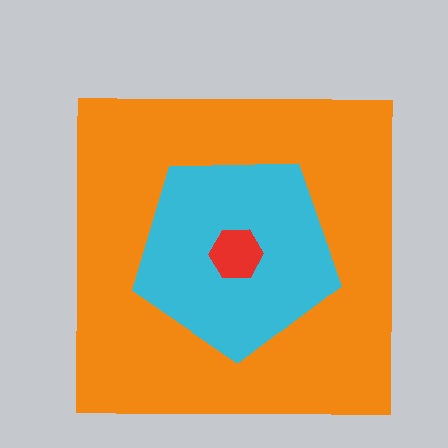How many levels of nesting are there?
3.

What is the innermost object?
The red hexagon.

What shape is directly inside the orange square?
The cyan pentagon.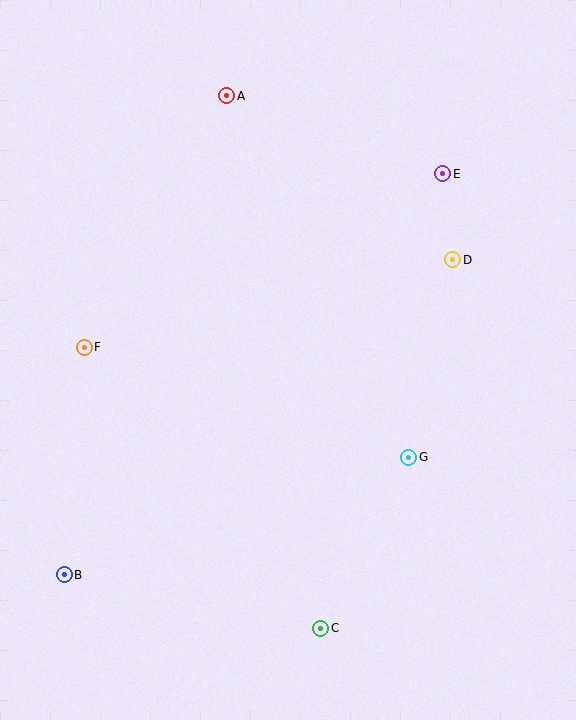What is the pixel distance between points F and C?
The distance between F and C is 367 pixels.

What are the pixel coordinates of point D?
Point D is at (453, 260).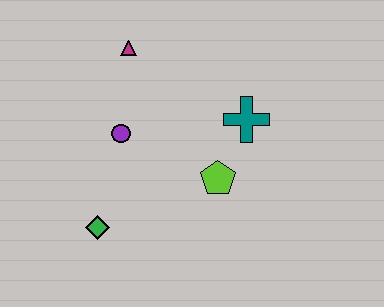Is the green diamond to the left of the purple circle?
Yes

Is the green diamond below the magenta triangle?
Yes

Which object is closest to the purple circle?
The magenta triangle is closest to the purple circle.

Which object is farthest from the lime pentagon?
The magenta triangle is farthest from the lime pentagon.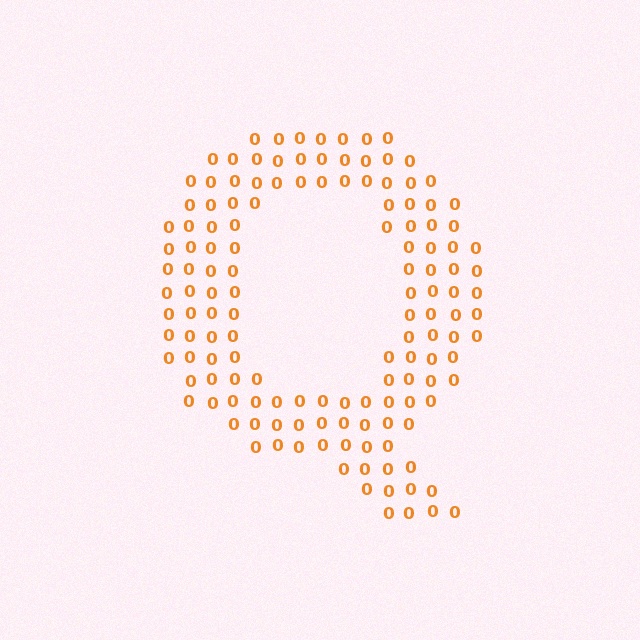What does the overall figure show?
The overall figure shows the letter Q.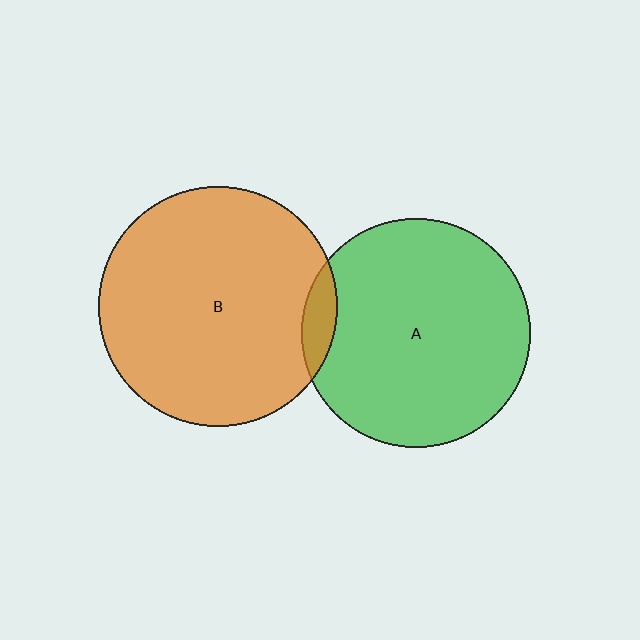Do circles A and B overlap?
Yes.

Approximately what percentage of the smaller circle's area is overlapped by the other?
Approximately 5%.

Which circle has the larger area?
Circle B (orange).